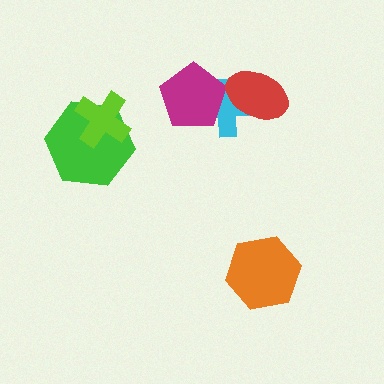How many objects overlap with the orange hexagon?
0 objects overlap with the orange hexagon.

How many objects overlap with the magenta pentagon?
1 object overlaps with the magenta pentagon.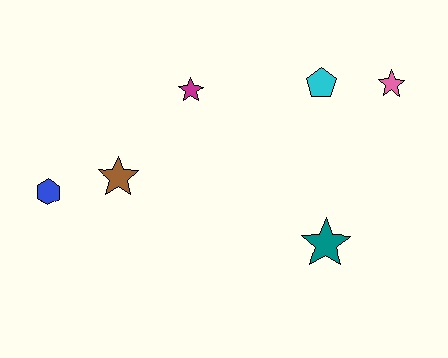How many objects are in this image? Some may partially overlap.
There are 6 objects.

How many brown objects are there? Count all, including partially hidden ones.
There is 1 brown object.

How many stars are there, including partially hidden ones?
There are 4 stars.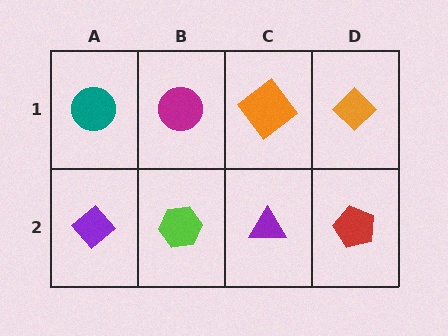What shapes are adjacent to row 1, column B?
A lime hexagon (row 2, column B), a teal circle (row 1, column A), an orange diamond (row 1, column C).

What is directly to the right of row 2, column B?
A purple triangle.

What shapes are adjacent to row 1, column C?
A purple triangle (row 2, column C), a magenta circle (row 1, column B), an orange diamond (row 1, column D).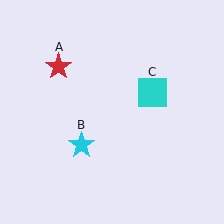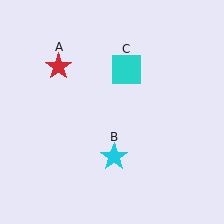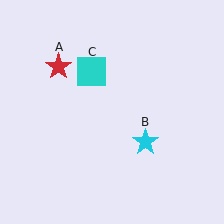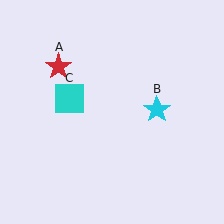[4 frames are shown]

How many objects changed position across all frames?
2 objects changed position: cyan star (object B), cyan square (object C).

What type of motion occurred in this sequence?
The cyan star (object B), cyan square (object C) rotated counterclockwise around the center of the scene.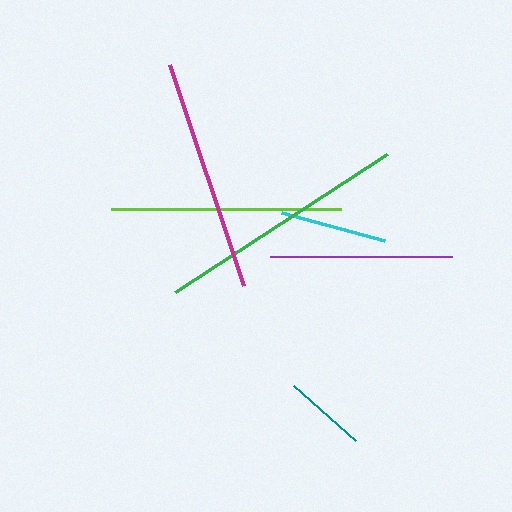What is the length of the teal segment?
The teal segment is approximately 82 pixels long.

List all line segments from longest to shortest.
From longest to shortest: green, magenta, lime, purple, cyan, teal.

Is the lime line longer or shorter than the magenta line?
The magenta line is longer than the lime line.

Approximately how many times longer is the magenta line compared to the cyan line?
The magenta line is approximately 2.2 times the length of the cyan line.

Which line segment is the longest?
The green line is the longest at approximately 253 pixels.